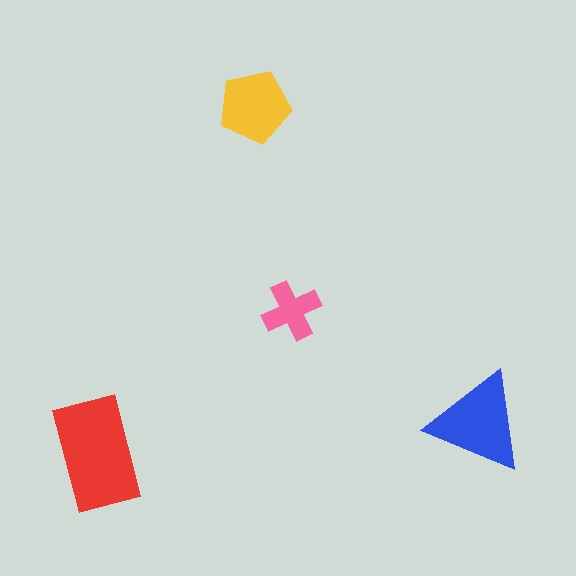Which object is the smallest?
The pink cross.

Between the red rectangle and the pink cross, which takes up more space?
The red rectangle.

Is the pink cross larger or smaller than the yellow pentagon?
Smaller.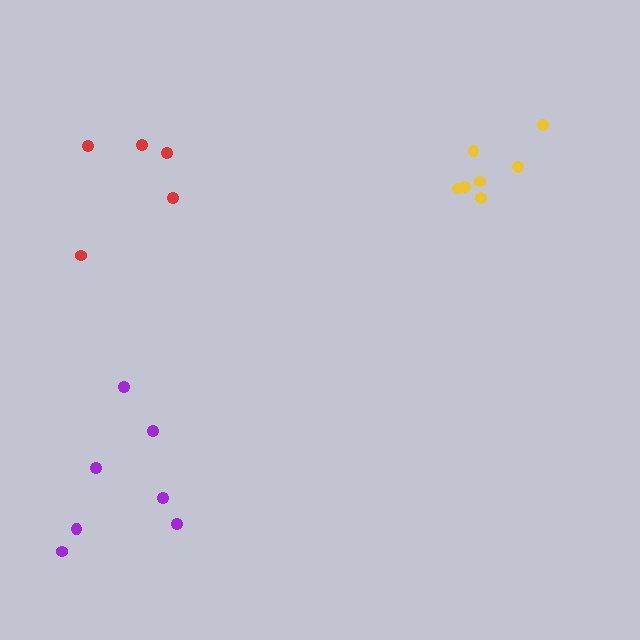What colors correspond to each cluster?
The clusters are colored: red, yellow, purple.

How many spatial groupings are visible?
There are 3 spatial groupings.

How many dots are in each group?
Group 1: 5 dots, Group 2: 7 dots, Group 3: 7 dots (19 total).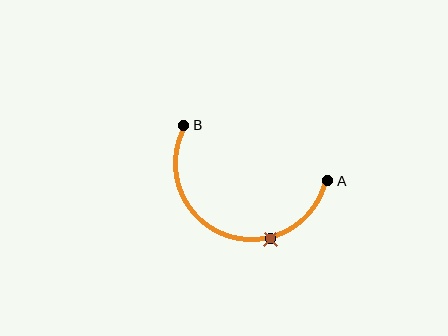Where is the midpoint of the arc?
The arc midpoint is the point on the curve farthest from the straight line joining A and B. It sits below that line.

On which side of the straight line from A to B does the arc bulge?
The arc bulges below the straight line connecting A and B.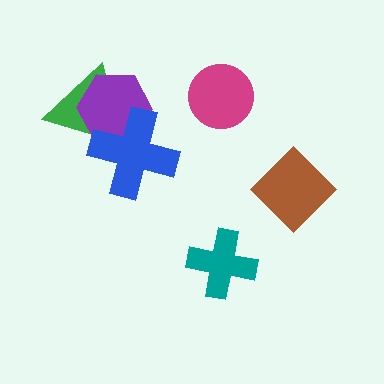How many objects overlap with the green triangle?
2 objects overlap with the green triangle.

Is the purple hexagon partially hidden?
Yes, it is partially covered by another shape.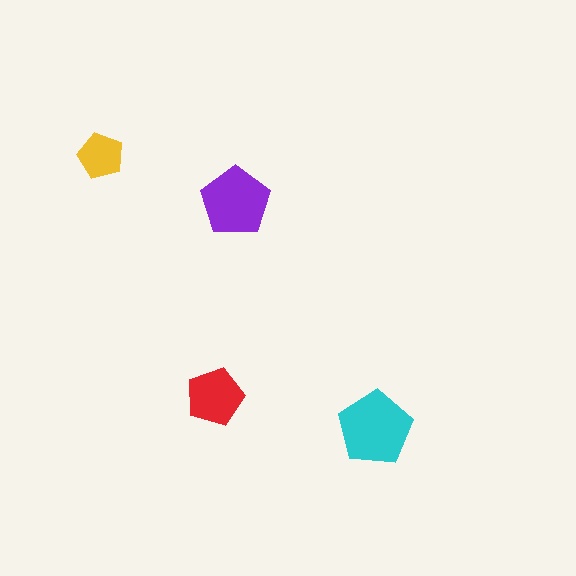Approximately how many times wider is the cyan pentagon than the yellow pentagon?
About 1.5 times wider.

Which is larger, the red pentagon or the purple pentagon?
The purple one.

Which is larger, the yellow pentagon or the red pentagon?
The red one.